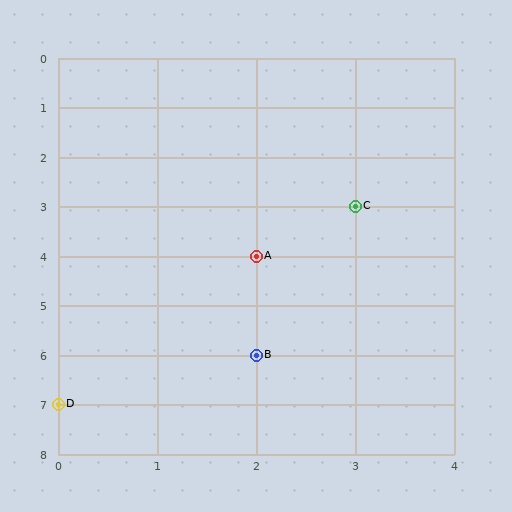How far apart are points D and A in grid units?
Points D and A are 2 columns and 3 rows apart (about 3.6 grid units diagonally).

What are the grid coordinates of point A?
Point A is at grid coordinates (2, 4).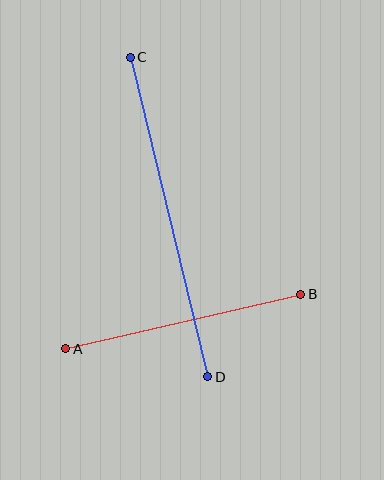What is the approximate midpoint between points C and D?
The midpoint is at approximately (169, 217) pixels.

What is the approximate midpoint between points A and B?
The midpoint is at approximately (183, 322) pixels.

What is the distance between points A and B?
The distance is approximately 241 pixels.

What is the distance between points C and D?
The distance is approximately 329 pixels.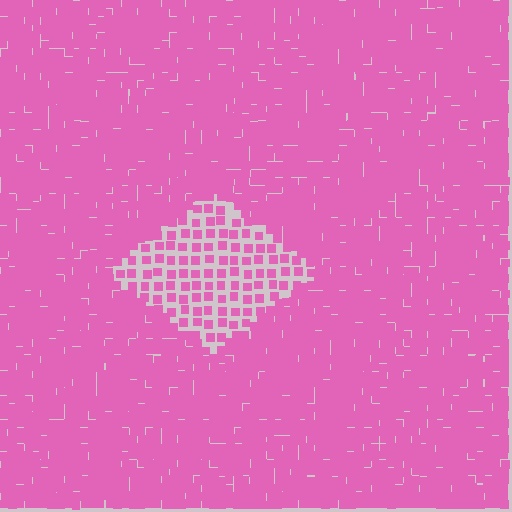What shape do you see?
I see a diamond.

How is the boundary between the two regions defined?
The boundary is defined by a change in element density (approximately 2.5x ratio). All elements are the same color, size, and shape.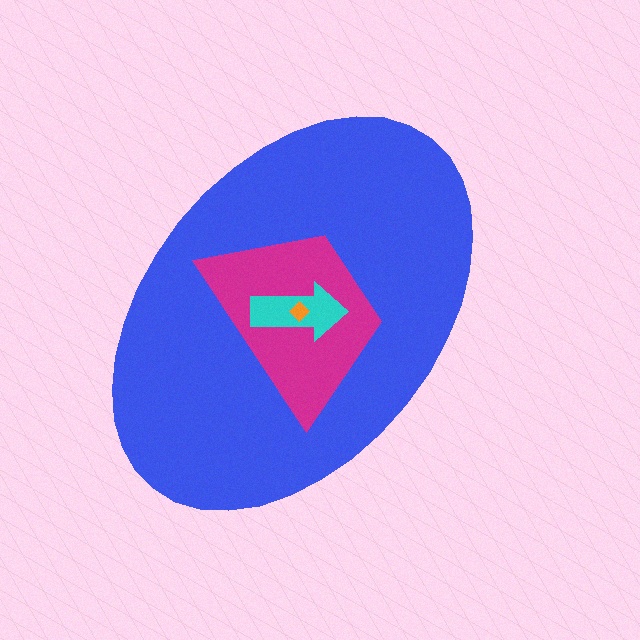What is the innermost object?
The orange diamond.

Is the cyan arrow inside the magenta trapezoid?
Yes.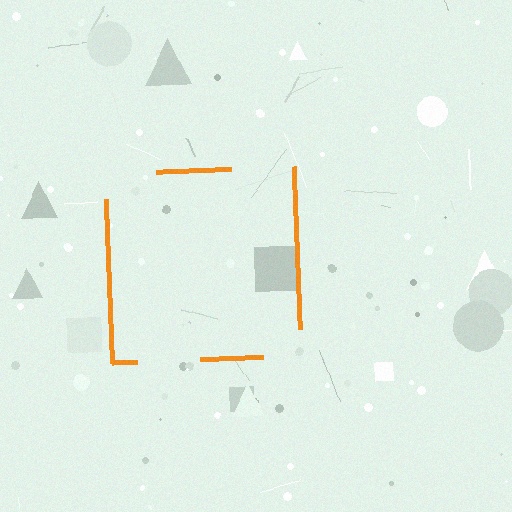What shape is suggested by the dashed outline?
The dashed outline suggests a square.